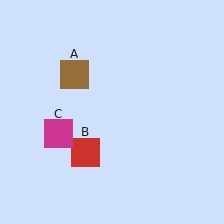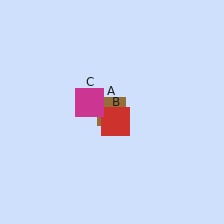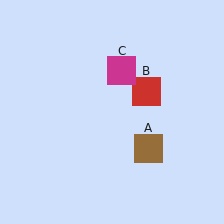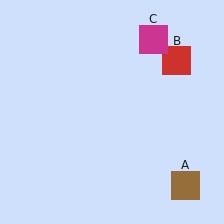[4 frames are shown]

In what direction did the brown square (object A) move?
The brown square (object A) moved down and to the right.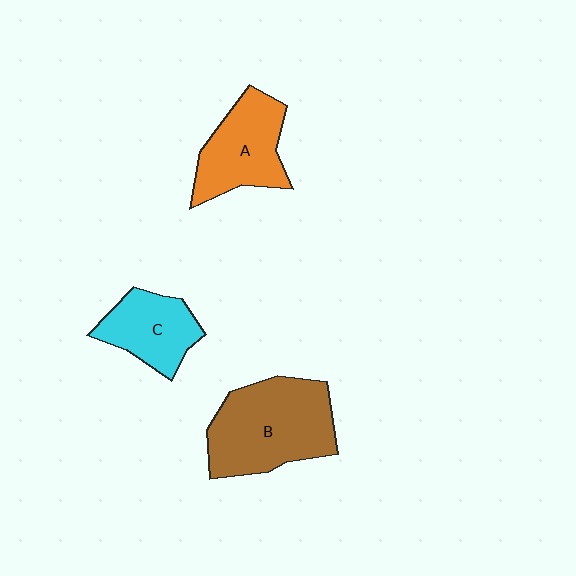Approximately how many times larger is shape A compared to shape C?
Approximately 1.2 times.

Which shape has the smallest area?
Shape C (cyan).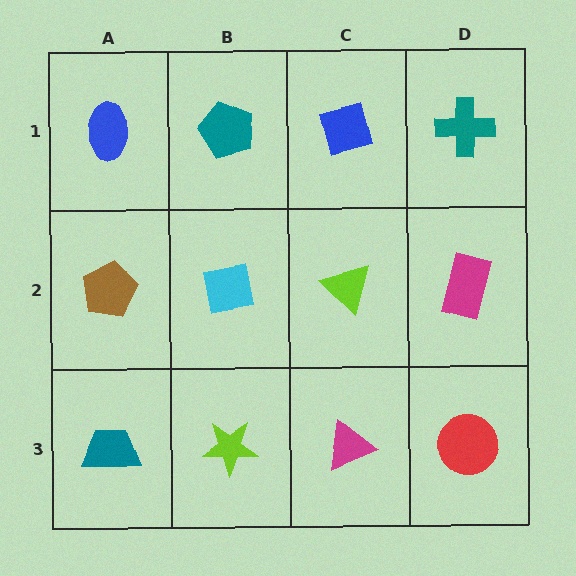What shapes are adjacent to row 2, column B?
A teal pentagon (row 1, column B), a lime star (row 3, column B), a brown pentagon (row 2, column A), a lime triangle (row 2, column C).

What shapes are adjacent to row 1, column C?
A lime triangle (row 2, column C), a teal pentagon (row 1, column B), a teal cross (row 1, column D).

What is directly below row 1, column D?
A magenta rectangle.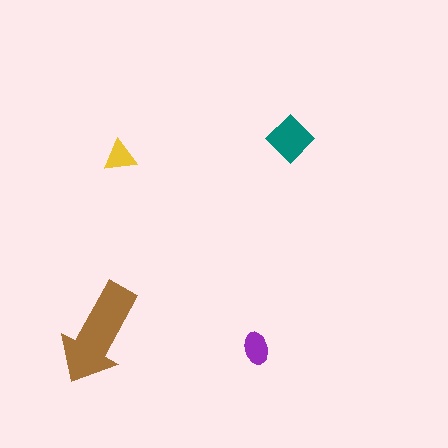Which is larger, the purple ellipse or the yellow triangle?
The purple ellipse.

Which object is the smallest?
The yellow triangle.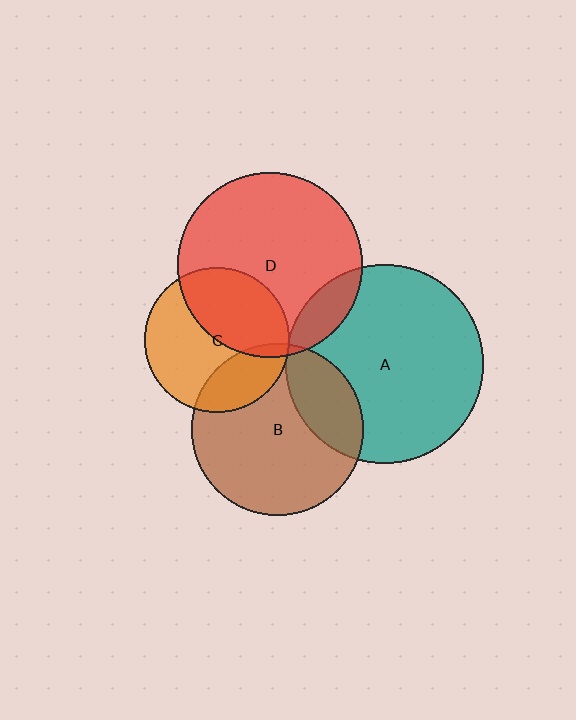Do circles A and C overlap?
Yes.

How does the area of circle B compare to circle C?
Approximately 1.4 times.